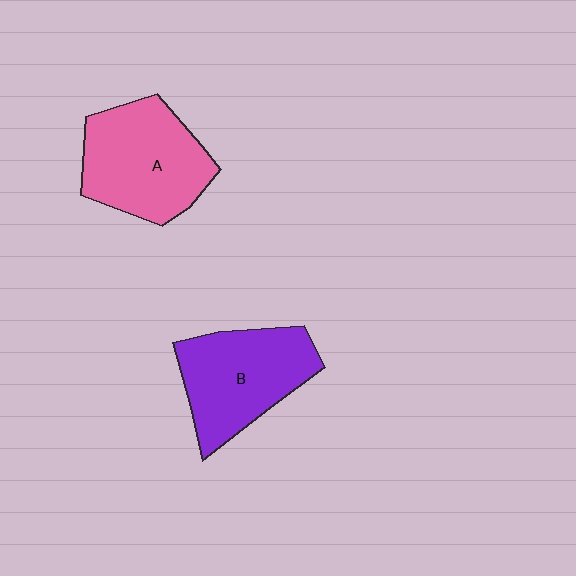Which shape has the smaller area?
Shape B (purple).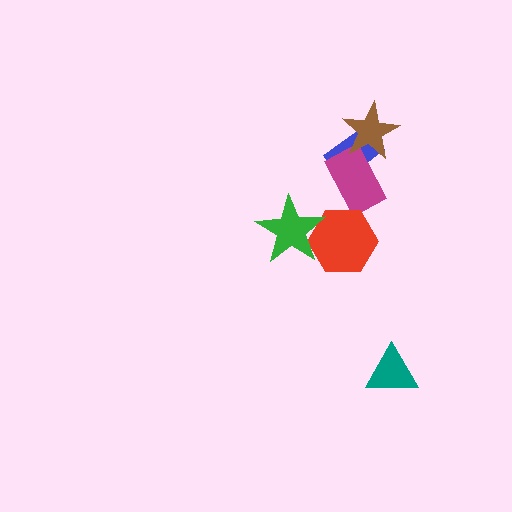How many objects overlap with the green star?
1 object overlaps with the green star.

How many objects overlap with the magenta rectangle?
2 objects overlap with the magenta rectangle.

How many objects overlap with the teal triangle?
0 objects overlap with the teal triangle.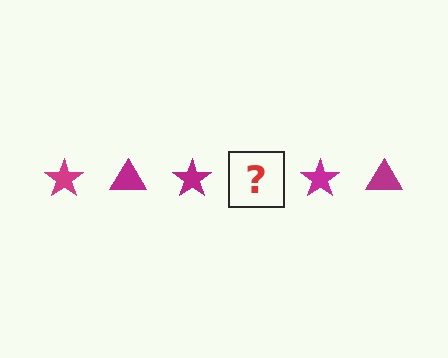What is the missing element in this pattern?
The missing element is a magenta triangle.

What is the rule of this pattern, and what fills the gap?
The rule is that the pattern cycles through star, triangle shapes in magenta. The gap should be filled with a magenta triangle.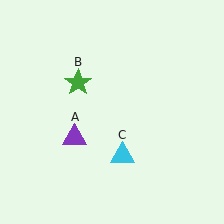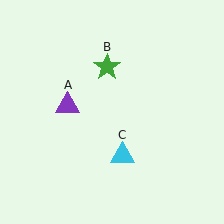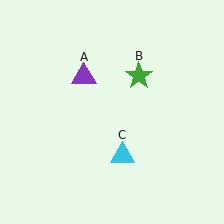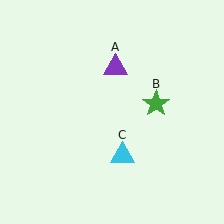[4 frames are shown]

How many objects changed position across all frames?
2 objects changed position: purple triangle (object A), green star (object B).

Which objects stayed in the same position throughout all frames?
Cyan triangle (object C) remained stationary.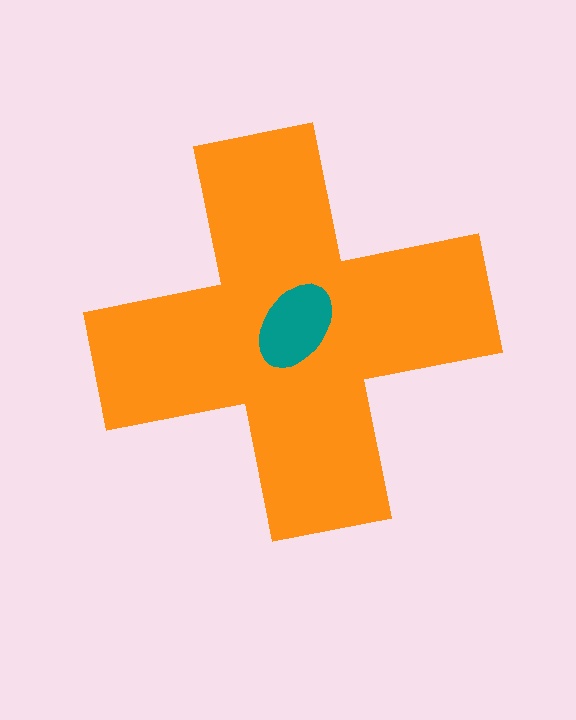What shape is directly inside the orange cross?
The teal ellipse.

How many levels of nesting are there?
2.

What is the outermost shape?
The orange cross.